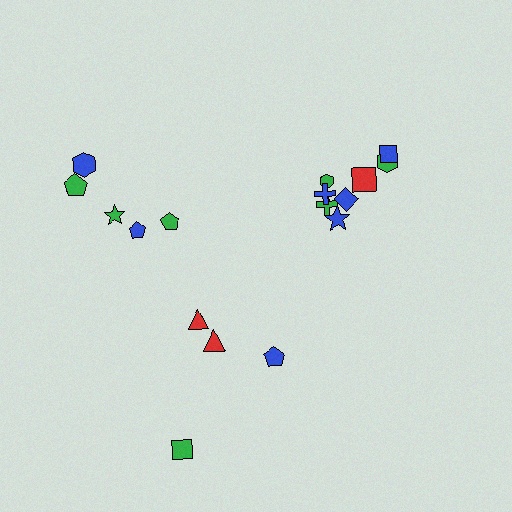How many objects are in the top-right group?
There are 8 objects.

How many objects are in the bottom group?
There are 4 objects.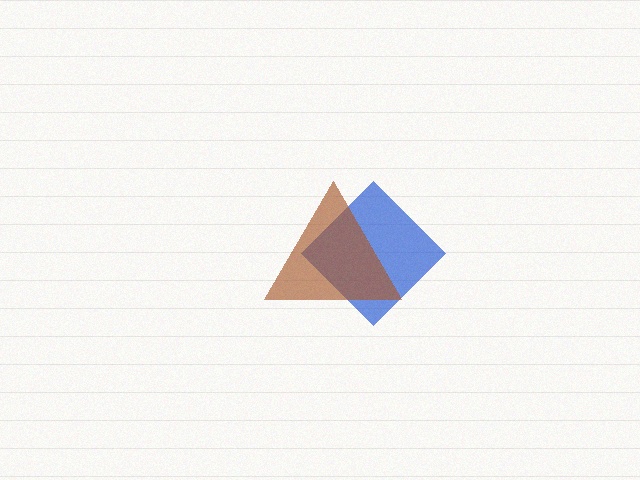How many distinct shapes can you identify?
There are 2 distinct shapes: a blue diamond, a brown triangle.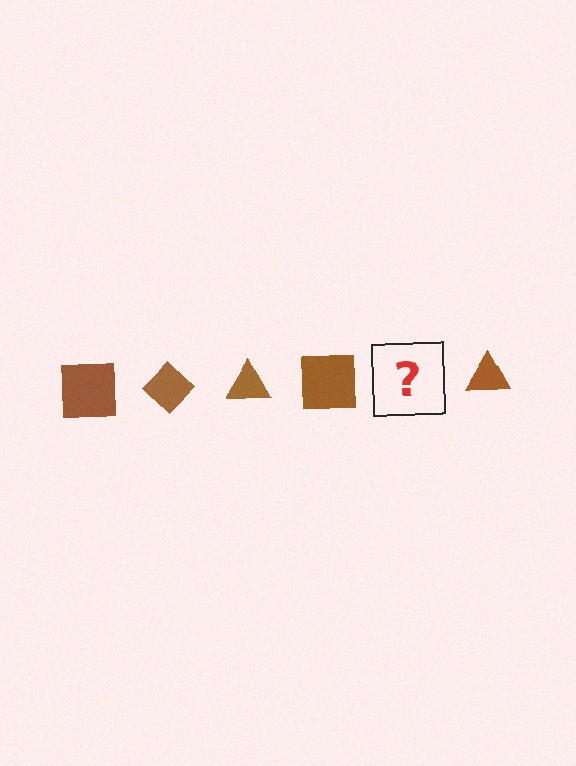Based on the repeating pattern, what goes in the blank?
The blank should be a brown diamond.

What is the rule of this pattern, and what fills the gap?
The rule is that the pattern cycles through square, diamond, triangle shapes in brown. The gap should be filled with a brown diamond.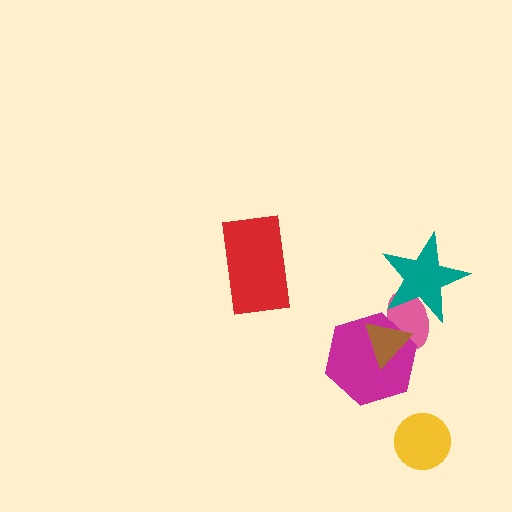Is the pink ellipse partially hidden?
Yes, it is partially covered by another shape.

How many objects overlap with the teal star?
1 object overlaps with the teal star.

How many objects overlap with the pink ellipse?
3 objects overlap with the pink ellipse.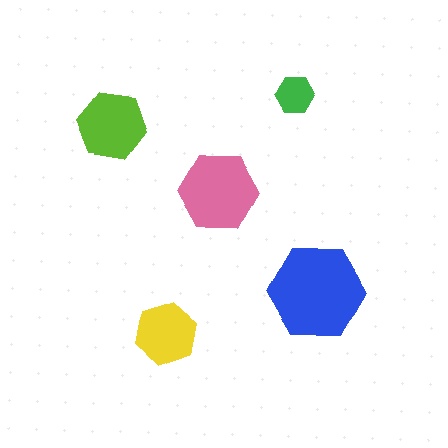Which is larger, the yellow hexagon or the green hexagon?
The yellow one.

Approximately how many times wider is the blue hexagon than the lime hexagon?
About 1.5 times wider.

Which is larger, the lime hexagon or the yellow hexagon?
The lime one.